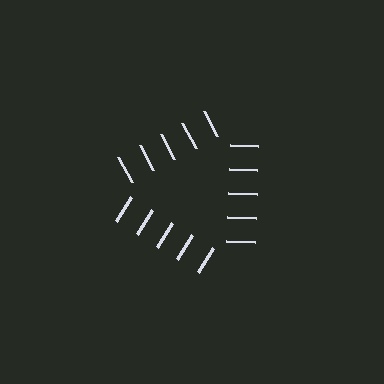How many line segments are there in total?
15 — 5 along each of the 3 edges.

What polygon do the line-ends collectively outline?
An illusory triangle — the line segments terminate on its edges but no continuous stroke is drawn.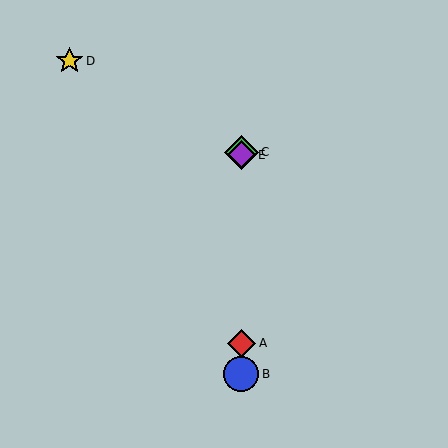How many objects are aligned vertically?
4 objects (A, B, C, E) are aligned vertically.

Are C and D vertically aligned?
No, C is at x≈241 and D is at x≈69.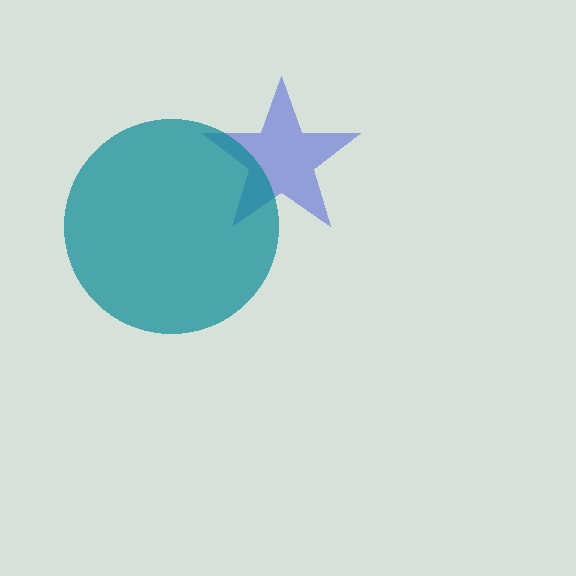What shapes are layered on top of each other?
The layered shapes are: a blue star, a teal circle.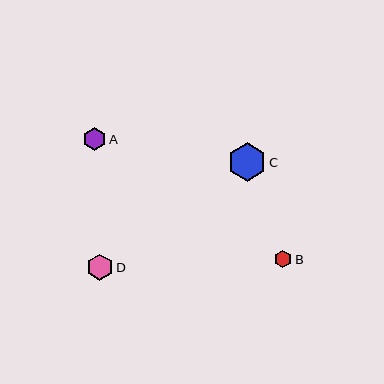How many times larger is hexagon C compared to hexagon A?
Hexagon C is approximately 1.7 times the size of hexagon A.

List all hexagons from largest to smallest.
From largest to smallest: C, D, A, B.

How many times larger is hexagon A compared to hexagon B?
Hexagon A is approximately 1.3 times the size of hexagon B.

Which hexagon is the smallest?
Hexagon B is the smallest with a size of approximately 18 pixels.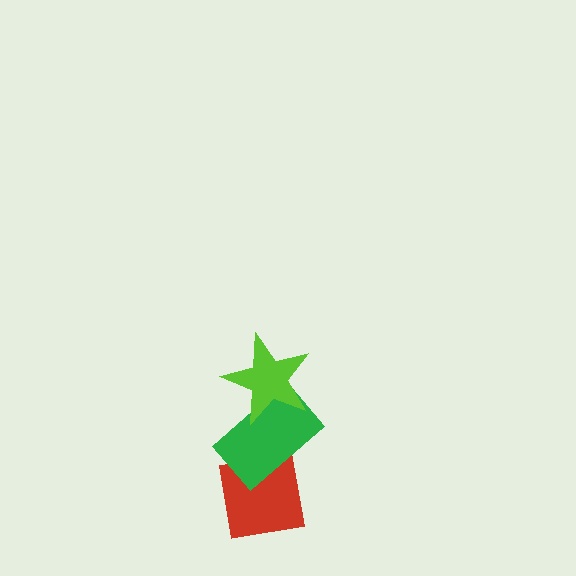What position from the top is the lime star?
The lime star is 1st from the top.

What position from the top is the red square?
The red square is 3rd from the top.